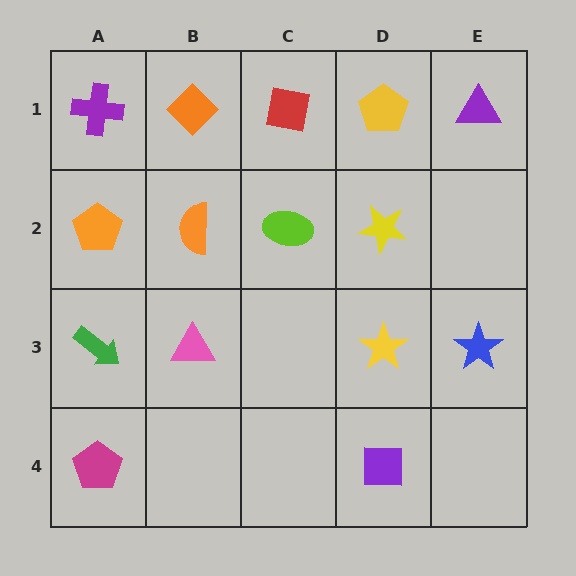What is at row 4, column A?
A magenta pentagon.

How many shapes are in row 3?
4 shapes.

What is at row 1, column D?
A yellow pentagon.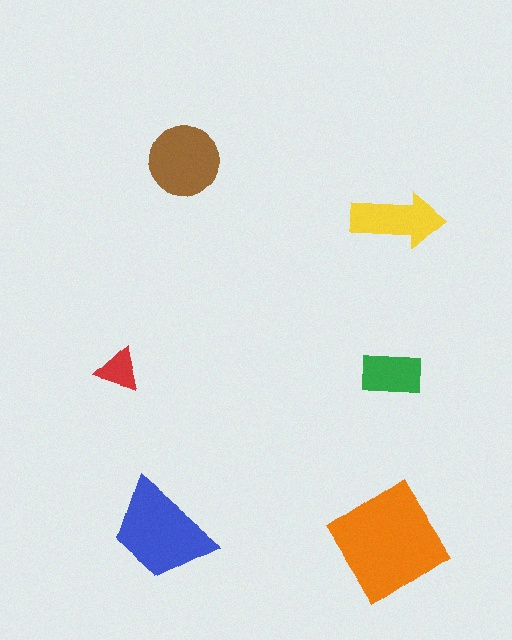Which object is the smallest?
The red triangle.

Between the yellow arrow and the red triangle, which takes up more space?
The yellow arrow.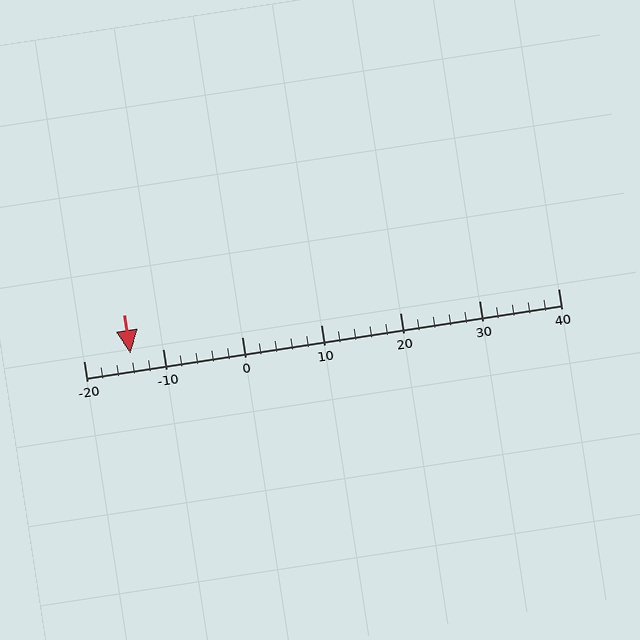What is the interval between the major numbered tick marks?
The major tick marks are spaced 10 units apart.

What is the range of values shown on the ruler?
The ruler shows values from -20 to 40.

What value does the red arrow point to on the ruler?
The red arrow points to approximately -14.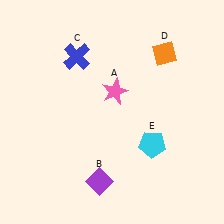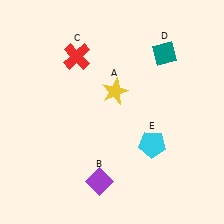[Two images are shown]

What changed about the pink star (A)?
In Image 1, A is pink. In Image 2, it changed to yellow.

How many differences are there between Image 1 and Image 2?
There are 3 differences between the two images.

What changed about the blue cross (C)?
In Image 1, C is blue. In Image 2, it changed to red.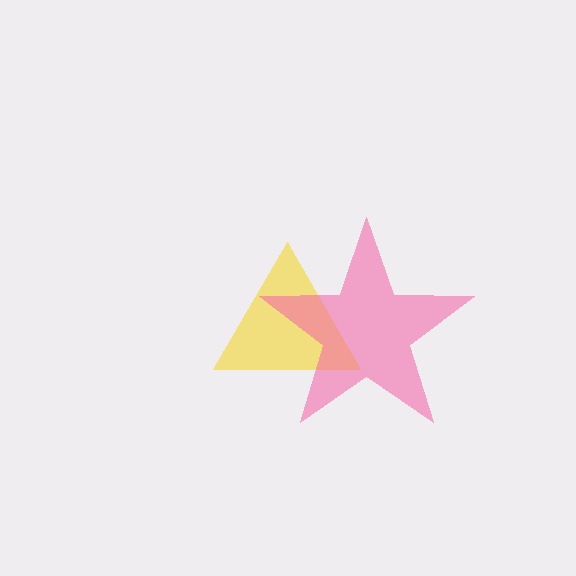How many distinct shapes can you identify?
There are 2 distinct shapes: a yellow triangle, a pink star.